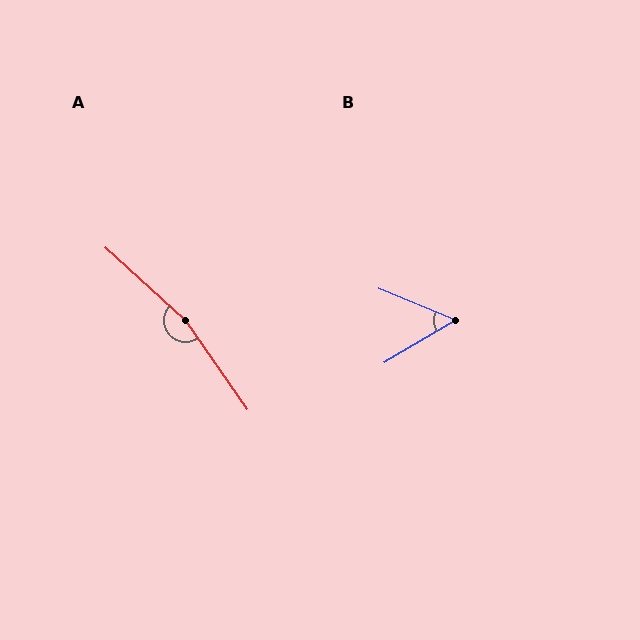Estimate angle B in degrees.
Approximately 53 degrees.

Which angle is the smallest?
B, at approximately 53 degrees.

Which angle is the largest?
A, at approximately 167 degrees.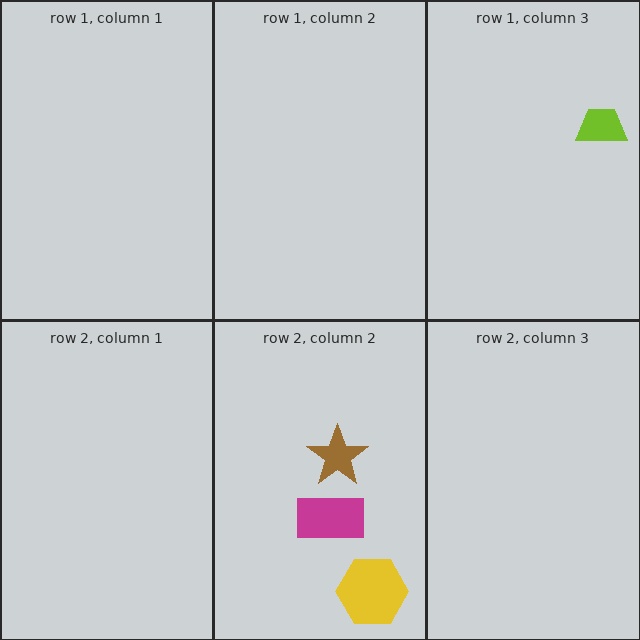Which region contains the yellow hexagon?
The row 2, column 2 region.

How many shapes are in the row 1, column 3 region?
1.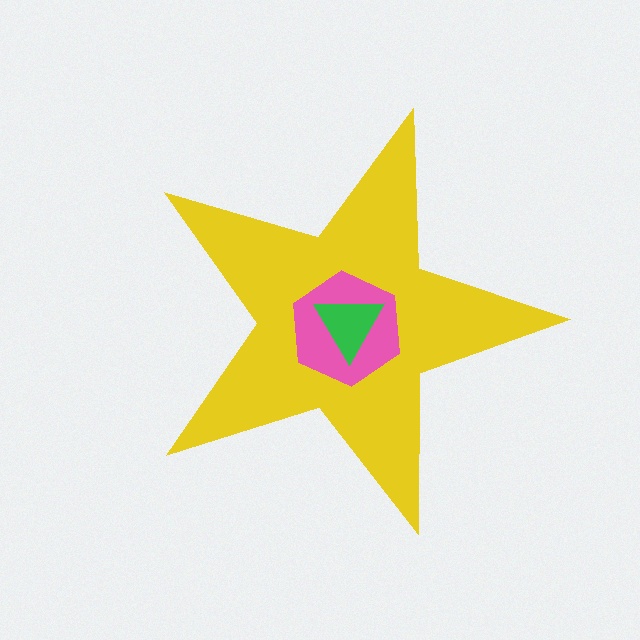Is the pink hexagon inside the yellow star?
Yes.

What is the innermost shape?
The green triangle.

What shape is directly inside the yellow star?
The pink hexagon.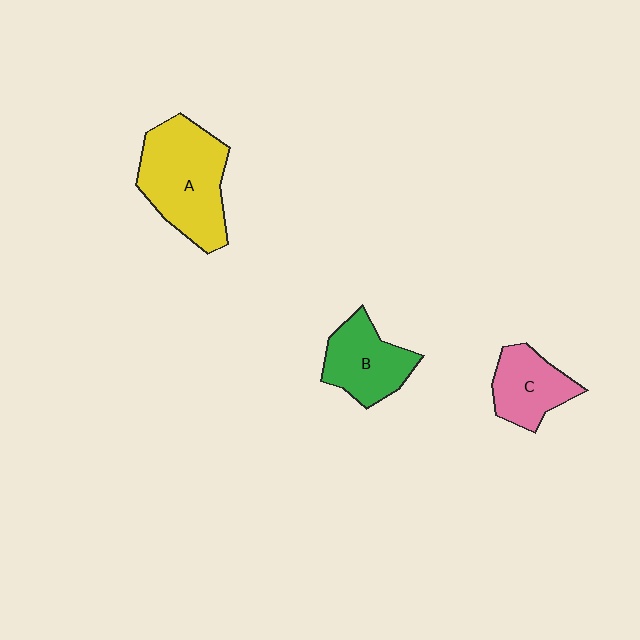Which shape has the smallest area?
Shape C (pink).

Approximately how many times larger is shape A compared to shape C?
Approximately 1.8 times.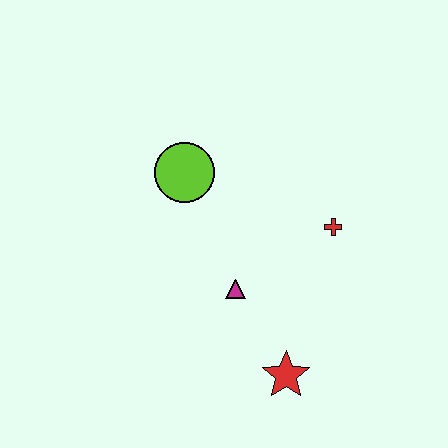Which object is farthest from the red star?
The lime circle is farthest from the red star.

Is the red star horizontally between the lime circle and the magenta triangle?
No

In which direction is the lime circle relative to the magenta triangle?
The lime circle is above the magenta triangle.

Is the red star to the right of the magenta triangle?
Yes